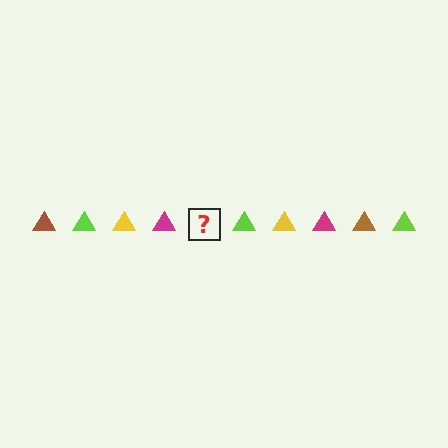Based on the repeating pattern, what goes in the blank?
The blank should be a brown triangle.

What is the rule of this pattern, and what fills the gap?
The rule is that the pattern cycles through brown, lime, yellow, magenta triangles. The gap should be filled with a brown triangle.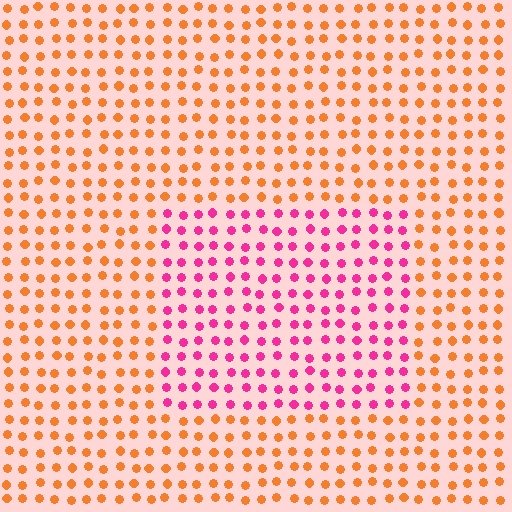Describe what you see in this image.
The image is filled with small orange elements in a uniform arrangement. A rectangle-shaped region is visible where the elements are tinted to a slightly different hue, forming a subtle color boundary.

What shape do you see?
I see a rectangle.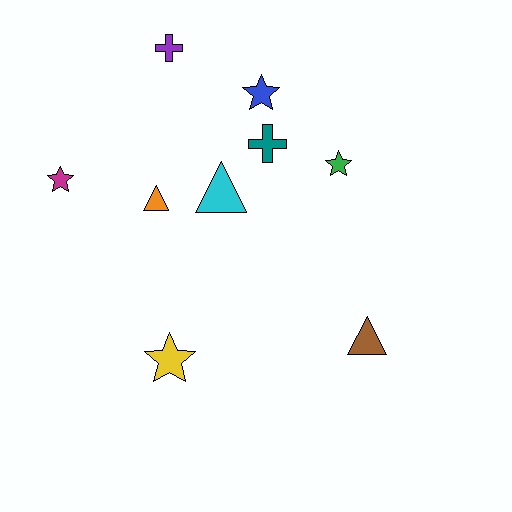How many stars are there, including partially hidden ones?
There are 4 stars.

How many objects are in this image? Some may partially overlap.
There are 9 objects.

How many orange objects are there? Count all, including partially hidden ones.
There is 1 orange object.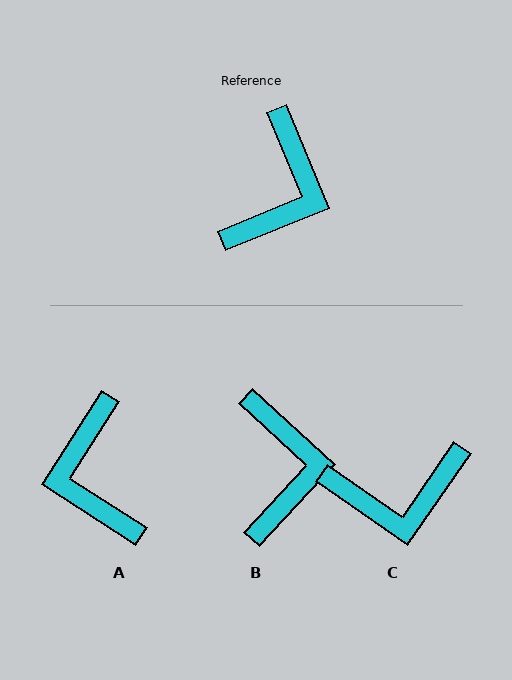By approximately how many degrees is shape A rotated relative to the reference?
Approximately 145 degrees clockwise.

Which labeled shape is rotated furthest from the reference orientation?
A, about 145 degrees away.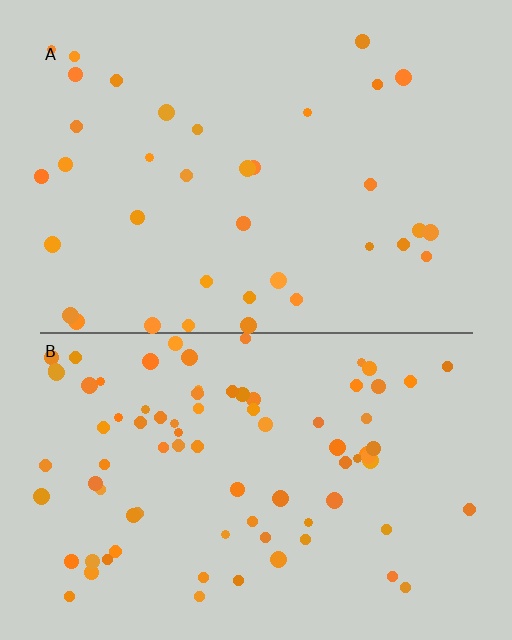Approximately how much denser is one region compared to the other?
Approximately 2.2× — region B over region A.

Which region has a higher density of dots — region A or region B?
B (the bottom).